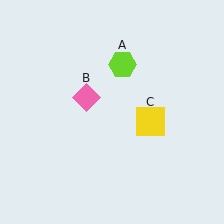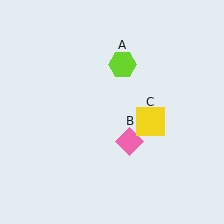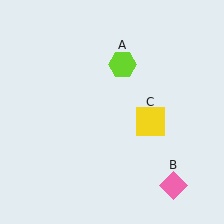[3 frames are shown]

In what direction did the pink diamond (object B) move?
The pink diamond (object B) moved down and to the right.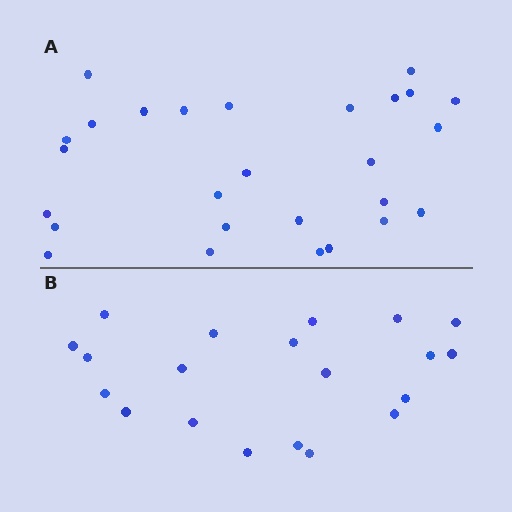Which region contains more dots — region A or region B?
Region A (the top region) has more dots.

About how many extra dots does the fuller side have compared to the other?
Region A has roughly 8 or so more dots than region B.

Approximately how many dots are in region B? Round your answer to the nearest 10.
About 20 dots.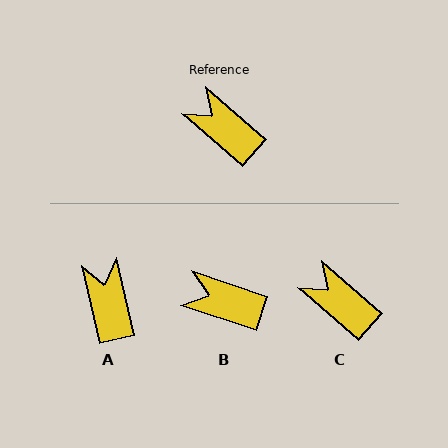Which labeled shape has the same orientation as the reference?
C.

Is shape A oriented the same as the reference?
No, it is off by about 35 degrees.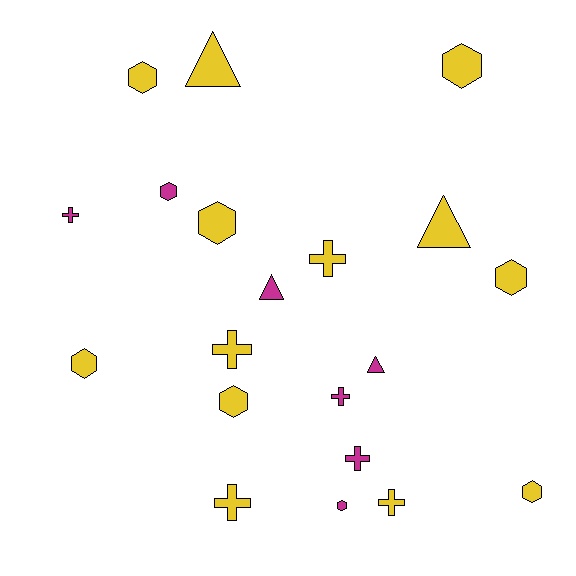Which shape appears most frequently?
Hexagon, with 9 objects.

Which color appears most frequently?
Yellow, with 13 objects.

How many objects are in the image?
There are 20 objects.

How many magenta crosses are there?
There are 3 magenta crosses.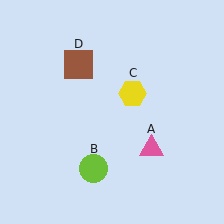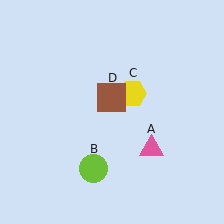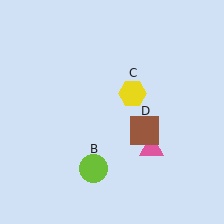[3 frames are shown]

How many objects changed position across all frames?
1 object changed position: brown square (object D).